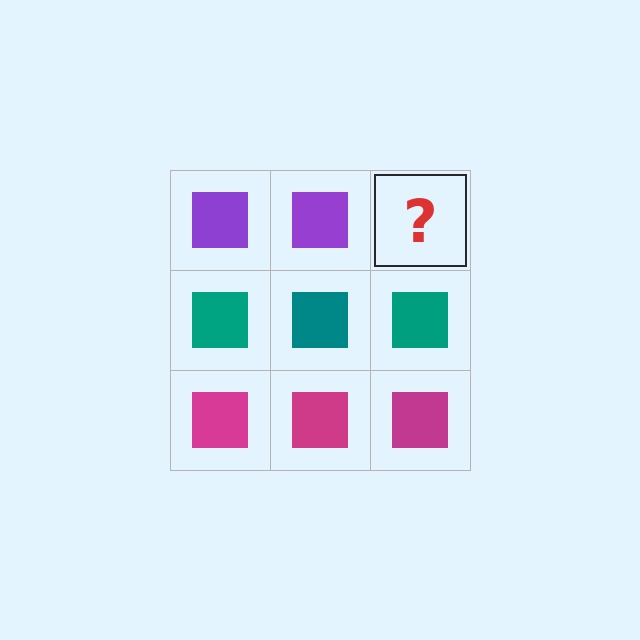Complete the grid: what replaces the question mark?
The question mark should be replaced with a purple square.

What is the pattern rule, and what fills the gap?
The rule is that each row has a consistent color. The gap should be filled with a purple square.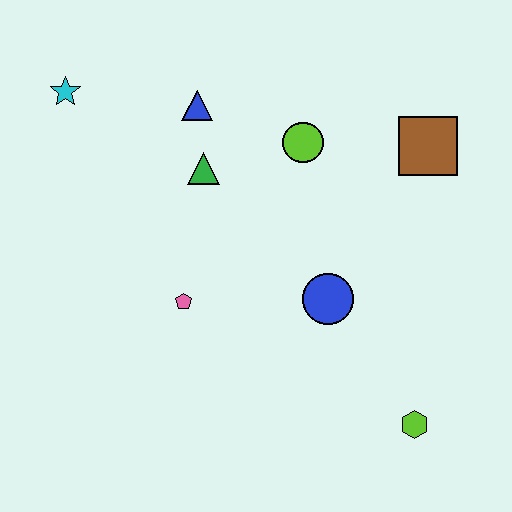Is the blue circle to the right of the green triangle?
Yes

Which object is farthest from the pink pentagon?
The brown square is farthest from the pink pentagon.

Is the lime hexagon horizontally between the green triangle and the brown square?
Yes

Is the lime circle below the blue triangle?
Yes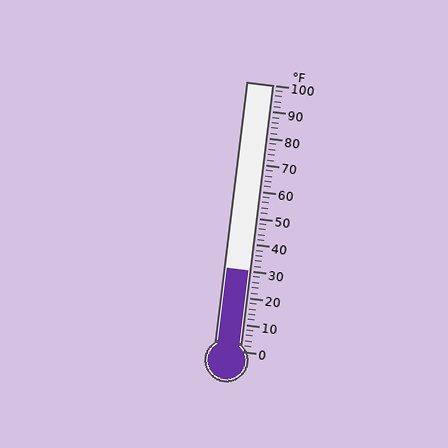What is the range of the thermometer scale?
The thermometer scale ranges from 0°F to 100°F.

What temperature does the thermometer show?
The thermometer shows approximately 30°F.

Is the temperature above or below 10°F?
The temperature is above 10°F.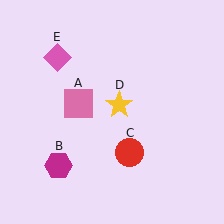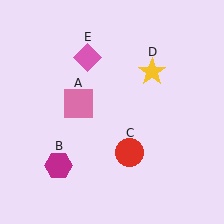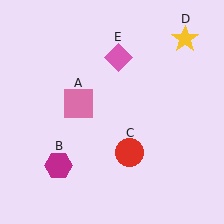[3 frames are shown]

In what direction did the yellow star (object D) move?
The yellow star (object D) moved up and to the right.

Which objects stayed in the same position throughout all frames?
Pink square (object A) and magenta hexagon (object B) and red circle (object C) remained stationary.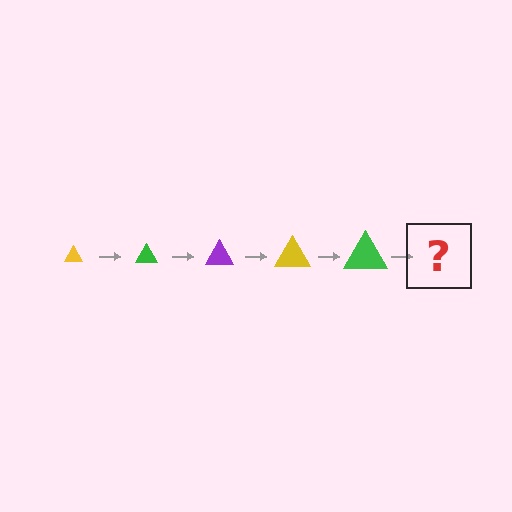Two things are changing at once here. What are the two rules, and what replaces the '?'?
The two rules are that the triangle grows larger each step and the color cycles through yellow, green, and purple. The '?' should be a purple triangle, larger than the previous one.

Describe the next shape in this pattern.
It should be a purple triangle, larger than the previous one.